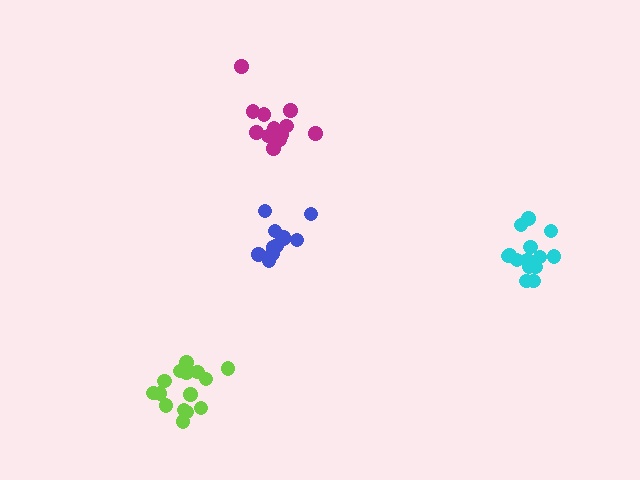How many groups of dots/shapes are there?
There are 4 groups.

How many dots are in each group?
Group 1: 11 dots, Group 2: 15 dots, Group 3: 14 dots, Group 4: 13 dots (53 total).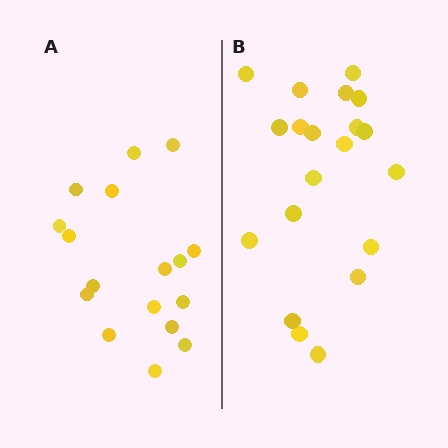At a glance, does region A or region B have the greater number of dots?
Region B (the right region) has more dots.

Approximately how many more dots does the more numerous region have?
Region B has just a few more — roughly 2 or 3 more dots than region A.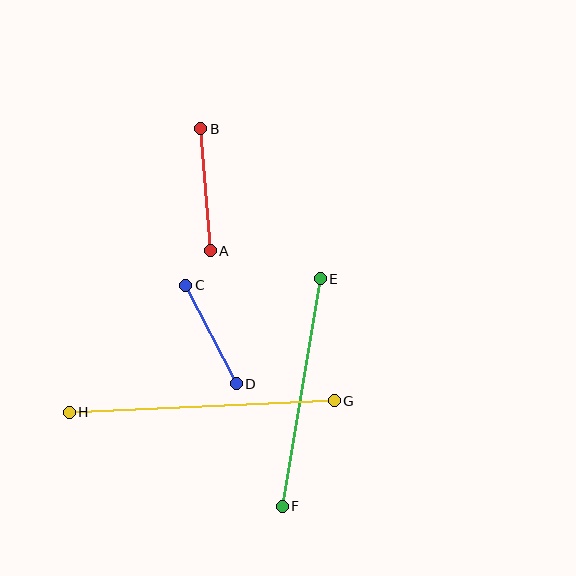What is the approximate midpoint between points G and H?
The midpoint is at approximately (202, 406) pixels.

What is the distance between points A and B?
The distance is approximately 122 pixels.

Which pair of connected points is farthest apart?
Points G and H are farthest apart.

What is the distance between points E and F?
The distance is approximately 231 pixels.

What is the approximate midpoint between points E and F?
The midpoint is at approximately (301, 392) pixels.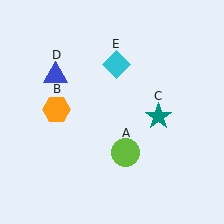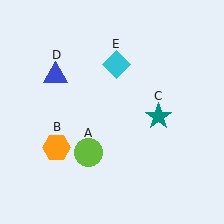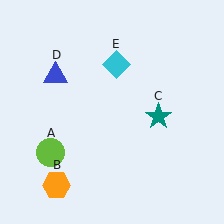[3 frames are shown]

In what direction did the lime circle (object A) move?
The lime circle (object A) moved left.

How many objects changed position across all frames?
2 objects changed position: lime circle (object A), orange hexagon (object B).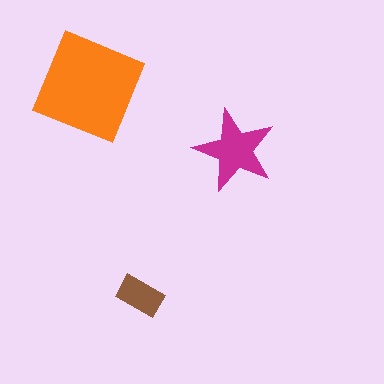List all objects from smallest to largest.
The brown rectangle, the magenta star, the orange square.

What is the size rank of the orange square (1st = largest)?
1st.